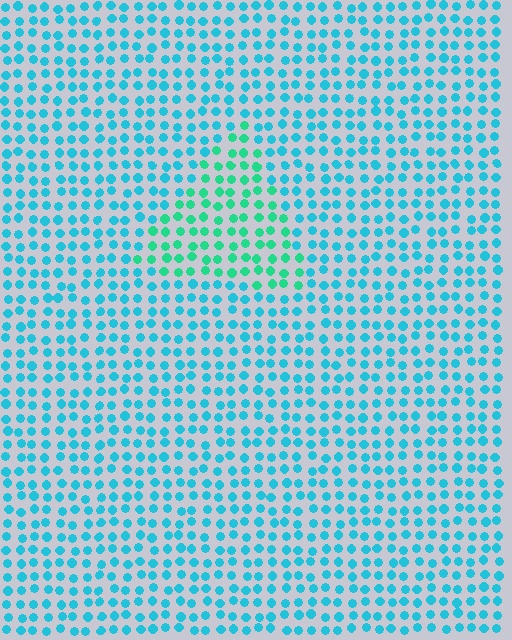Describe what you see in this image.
The image is filled with small cyan elements in a uniform arrangement. A triangle-shaped region is visible where the elements are tinted to a slightly different hue, forming a subtle color boundary.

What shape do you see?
I see a triangle.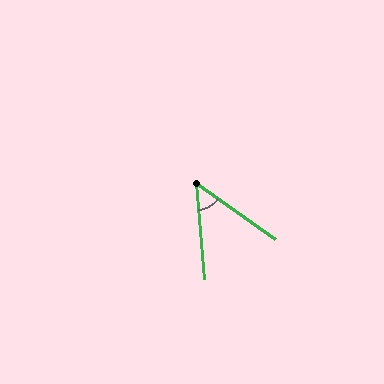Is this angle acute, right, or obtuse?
It is acute.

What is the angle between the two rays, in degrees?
Approximately 50 degrees.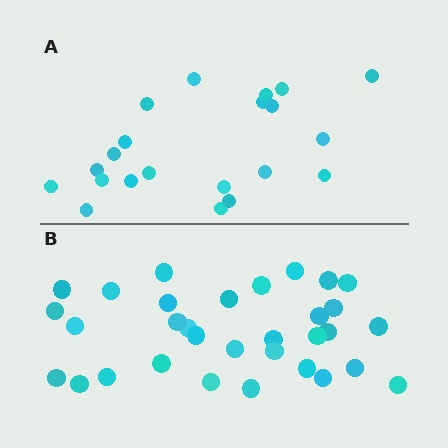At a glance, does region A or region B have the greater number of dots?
Region B (the bottom region) has more dots.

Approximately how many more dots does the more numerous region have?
Region B has roughly 12 or so more dots than region A.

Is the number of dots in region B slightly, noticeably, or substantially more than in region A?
Region B has substantially more. The ratio is roughly 1.5 to 1.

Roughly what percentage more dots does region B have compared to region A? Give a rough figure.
About 50% more.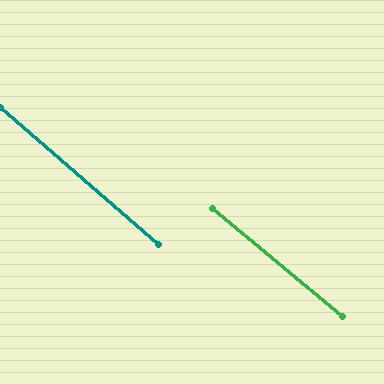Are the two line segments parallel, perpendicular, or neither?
Parallel — their directions differ by only 1.2°.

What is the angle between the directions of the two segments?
Approximately 1 degree.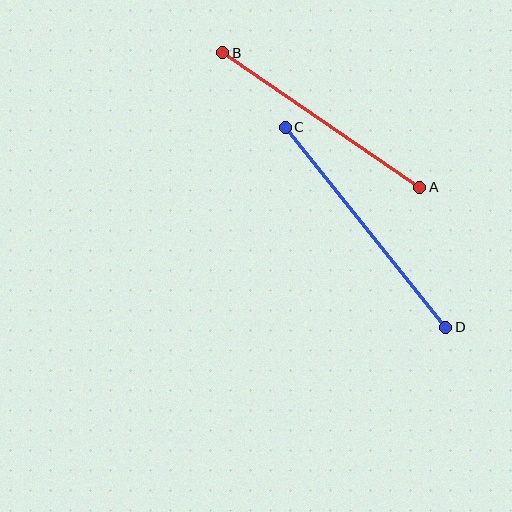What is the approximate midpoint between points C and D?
The midpoint is at approximately (365, 227) pixels.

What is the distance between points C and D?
The distance is approximately 256 pixels.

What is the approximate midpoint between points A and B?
The midpoint is at approximately (321, 120) pixels.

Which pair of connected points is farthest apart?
Points C and D are farthest apart.